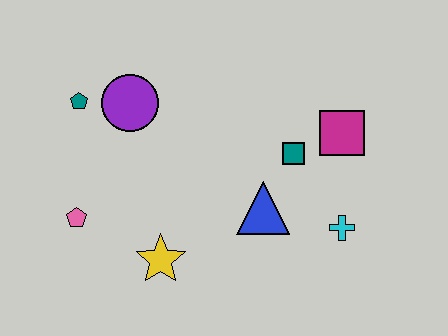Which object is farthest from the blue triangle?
The teal pentagon is farthest from the blue triangle.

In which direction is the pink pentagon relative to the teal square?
The pink pentagon is to the left of the teal square.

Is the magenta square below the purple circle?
Yes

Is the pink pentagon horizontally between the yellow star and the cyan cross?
No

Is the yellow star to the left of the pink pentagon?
No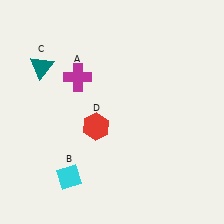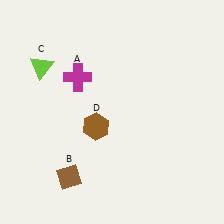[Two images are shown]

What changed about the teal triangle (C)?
In Image 1, C is teal. In Image 2, it changed to lime.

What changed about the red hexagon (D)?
In Image 1, D is red. In Image 2, it changed to brown.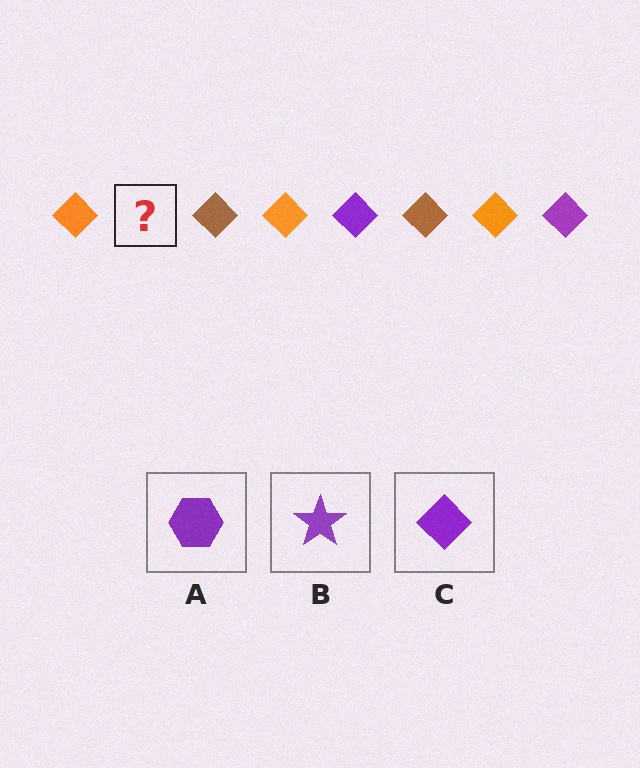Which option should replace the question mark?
Option C.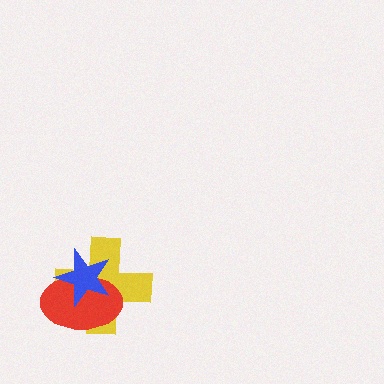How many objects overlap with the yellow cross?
2 objects overlap with the yellow cross.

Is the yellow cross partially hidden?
Yes, it is partially covered by another shape.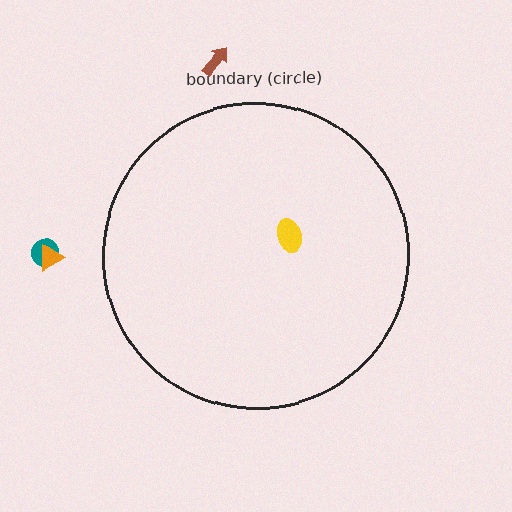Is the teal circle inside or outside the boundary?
Outside.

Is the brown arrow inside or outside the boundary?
Outside.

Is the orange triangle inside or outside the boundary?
Outside.